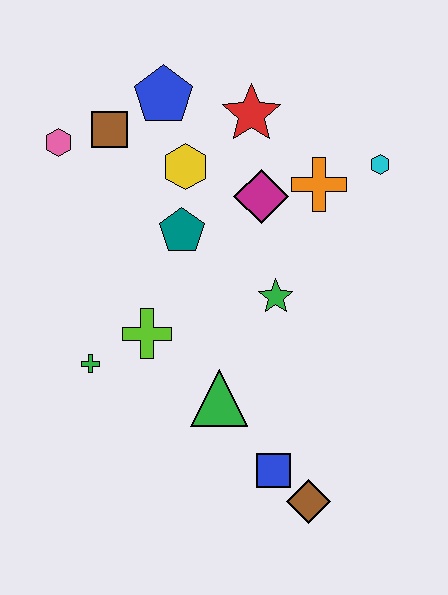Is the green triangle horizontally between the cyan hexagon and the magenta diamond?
No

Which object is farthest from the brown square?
The brown diamond is farthest from the brown square.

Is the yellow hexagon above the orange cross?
Yes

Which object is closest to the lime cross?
The green cross is closest to the lime cross.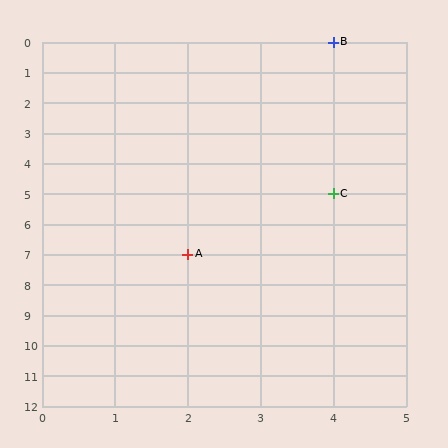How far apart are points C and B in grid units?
Points C and B are 5 rows apart.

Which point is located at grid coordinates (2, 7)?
Point A is at (2, 7).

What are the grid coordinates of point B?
Point B is at grid coordinates (4, 0).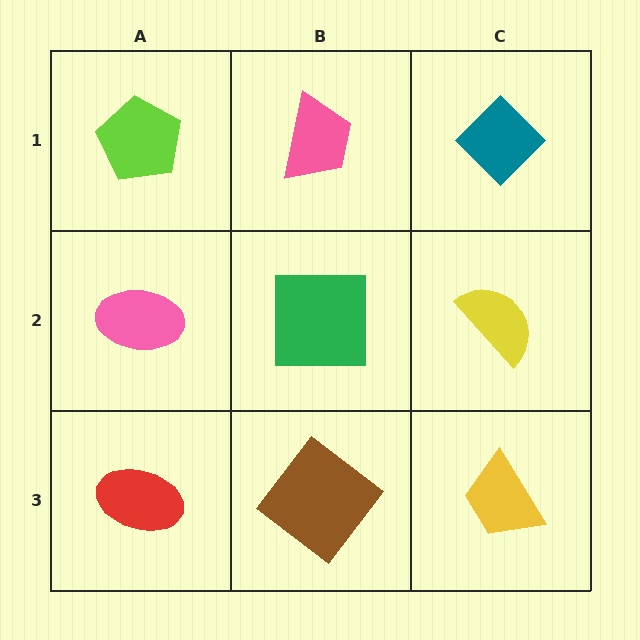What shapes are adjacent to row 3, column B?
A green square (row 2, column B), a red ellipse (row 3, column A), a yellow trapezoid (row 3, column C).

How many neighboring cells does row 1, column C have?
2.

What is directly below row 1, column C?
A yellow semicircle.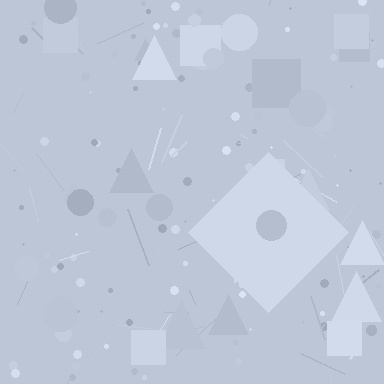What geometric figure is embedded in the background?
A diamond is embedded in the background.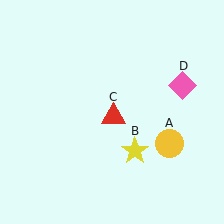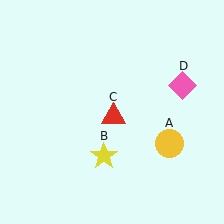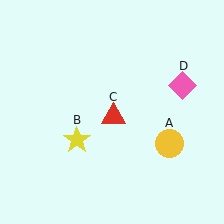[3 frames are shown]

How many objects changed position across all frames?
1 object changed position: yellow star (object B).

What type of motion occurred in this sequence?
The yellow star (object B) rotated clockwise around the center of the scene.